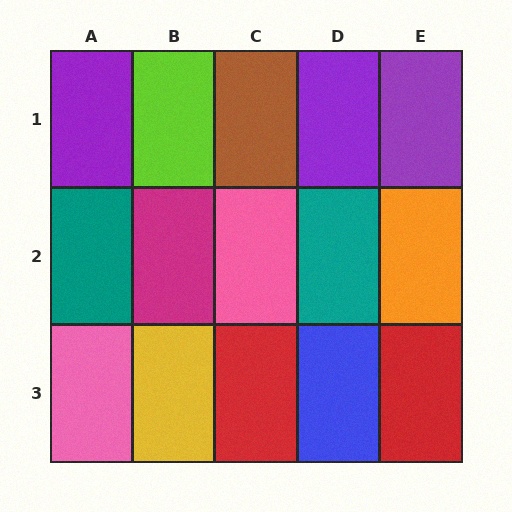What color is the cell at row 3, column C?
Red.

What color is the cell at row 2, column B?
Magenta.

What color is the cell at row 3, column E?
Red.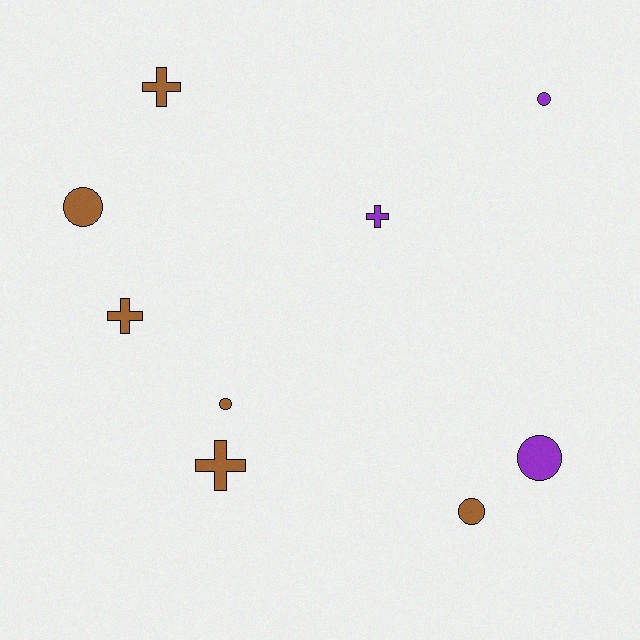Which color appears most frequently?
Brown, with 6 objects.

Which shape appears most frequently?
Circle, with 5 objects.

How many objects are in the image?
There are 9 objects.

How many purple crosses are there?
There is 1 purple cross.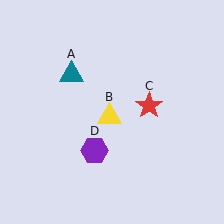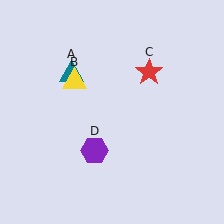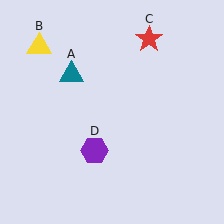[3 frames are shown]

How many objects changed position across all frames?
2 objects changed position: yellow triangle (object B), red star (object C).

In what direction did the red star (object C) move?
The red star (object C) moved up.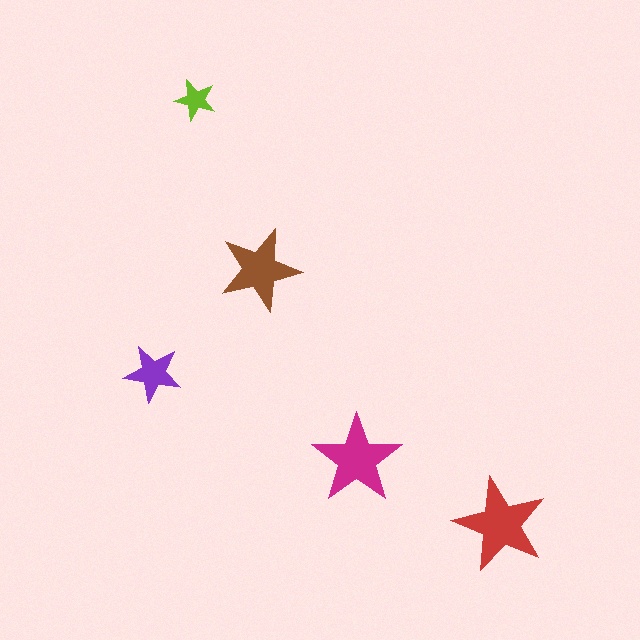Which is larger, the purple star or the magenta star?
The magenta one.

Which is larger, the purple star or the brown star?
The brown one.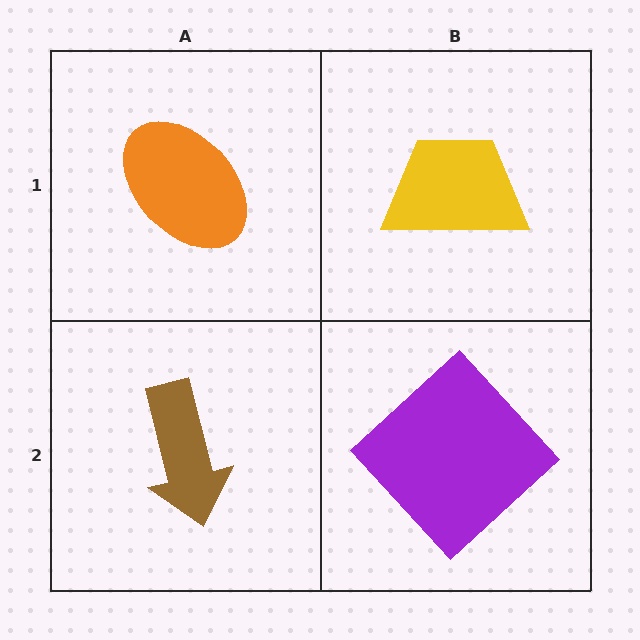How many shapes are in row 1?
2 shapes.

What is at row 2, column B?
A purple diamond.